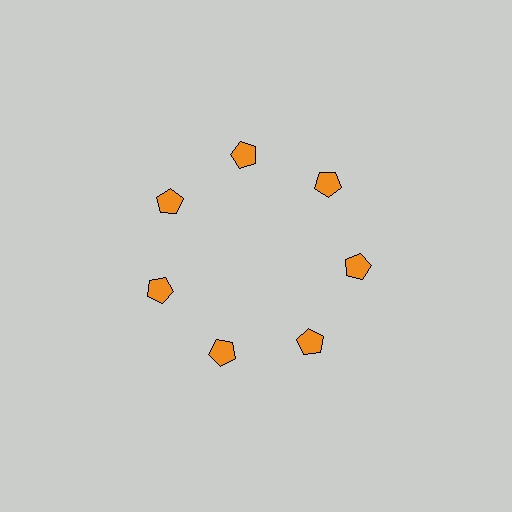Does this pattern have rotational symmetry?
Yes, this pattern has 7-fold rotational symmetry. It looks the same after rotating 51 degrees around the center.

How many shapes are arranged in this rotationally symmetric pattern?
There are 7 shapes, arranged in 7 groups of 1.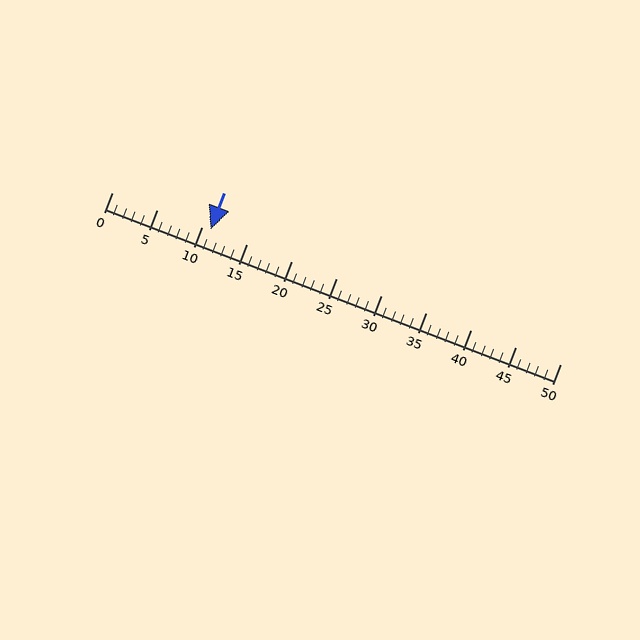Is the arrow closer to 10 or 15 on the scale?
The arrow is closer to 10.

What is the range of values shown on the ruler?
The ruler shows values from 0 to 50.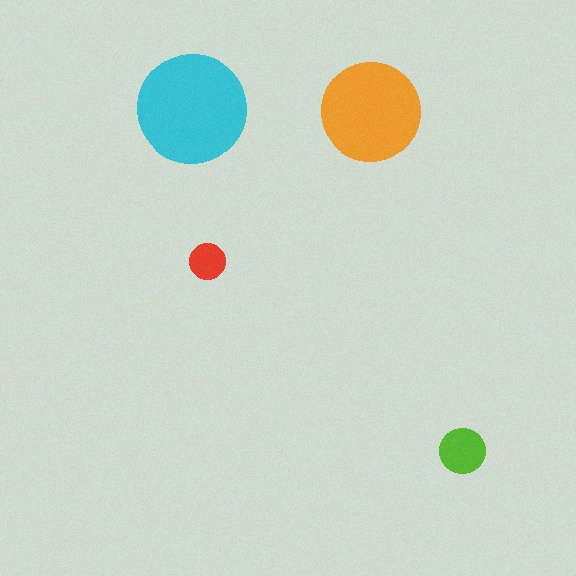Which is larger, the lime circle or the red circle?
The lime one.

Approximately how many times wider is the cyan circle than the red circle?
About 3 times wider.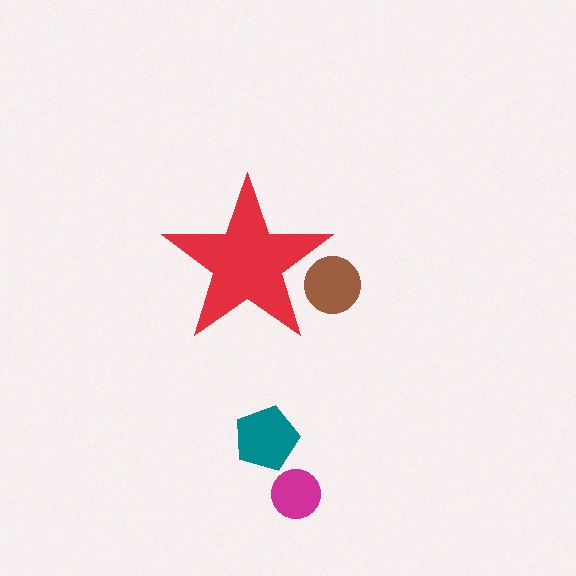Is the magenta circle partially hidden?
No, the magenta circle is fully visible.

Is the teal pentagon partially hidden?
No, the teal pentagon is fully visible.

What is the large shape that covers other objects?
A red star.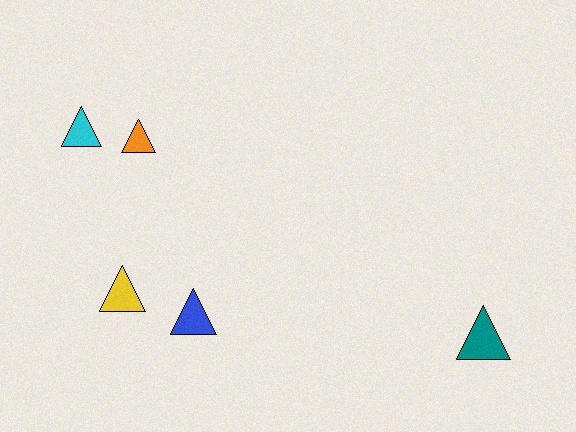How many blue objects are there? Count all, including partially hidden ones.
There is 1 blue object.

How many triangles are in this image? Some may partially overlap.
There are 5 triangles.